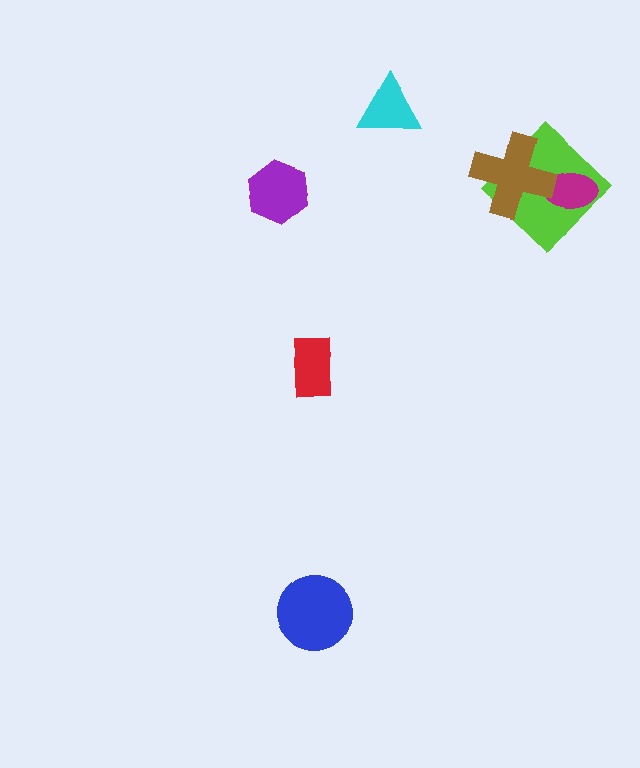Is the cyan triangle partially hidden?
No, no other shape covers it.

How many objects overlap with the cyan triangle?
0 objects overlap with the cyan triangle.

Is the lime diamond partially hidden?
Yes, it is partially covered by another shape.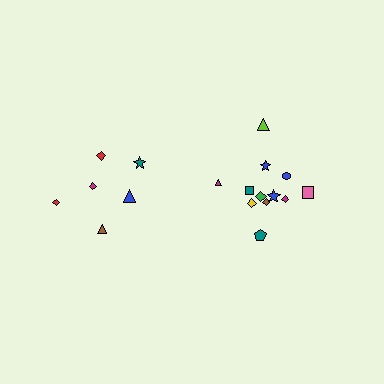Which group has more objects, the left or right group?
The right group.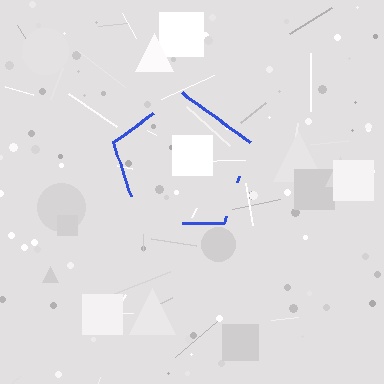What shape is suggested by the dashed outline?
The dashed outline suggests a pentagon.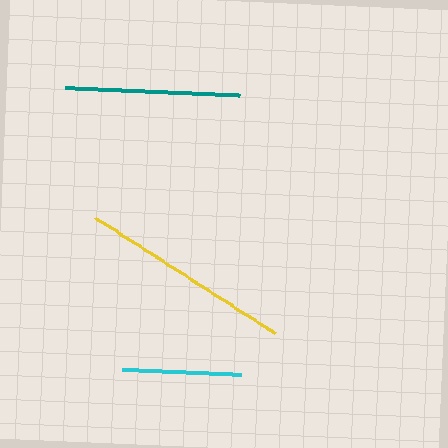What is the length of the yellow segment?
The yellow segment is approximately 215 pixels long.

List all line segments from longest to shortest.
From longest to shortest: yellow, teal, cyan.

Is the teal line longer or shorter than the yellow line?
The yellow line is longer than the teal line.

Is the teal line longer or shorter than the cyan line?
The teal line is longer than the cyan line.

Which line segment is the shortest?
The cyan line is the shortest at approximately 119 pixels.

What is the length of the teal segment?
The teal segment is approximately 174 pixels long.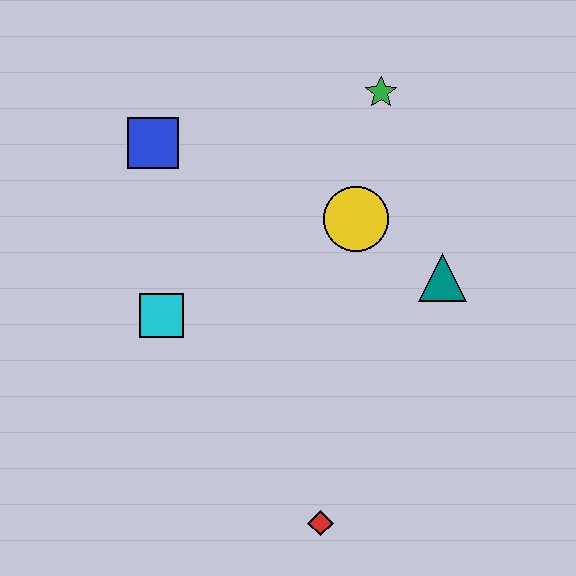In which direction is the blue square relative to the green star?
The blue square is to the left of the green star.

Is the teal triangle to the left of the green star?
No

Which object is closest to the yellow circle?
The teal triangle is closest to the yellow circle.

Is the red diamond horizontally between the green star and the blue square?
Yes